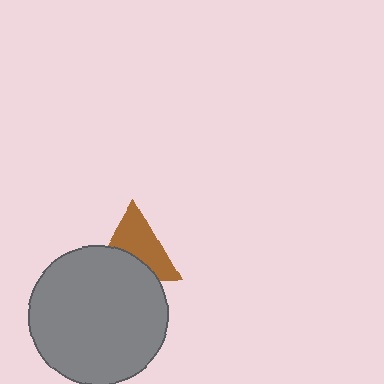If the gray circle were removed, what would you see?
You would see the complete brown triangle.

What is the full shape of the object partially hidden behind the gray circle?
The partially hidden object is a brown triangle.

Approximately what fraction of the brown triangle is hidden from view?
Roughly 41% of the brown triangle is hidden behind the gray circle.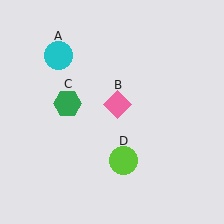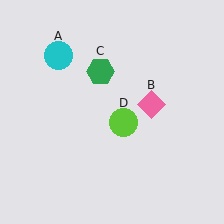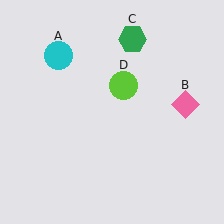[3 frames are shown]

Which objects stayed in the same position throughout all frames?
Cyan circle (object A) remained stationary.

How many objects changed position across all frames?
3 objects changed position: pink diamond (object B), green hexagon (object C), lime circle (object D).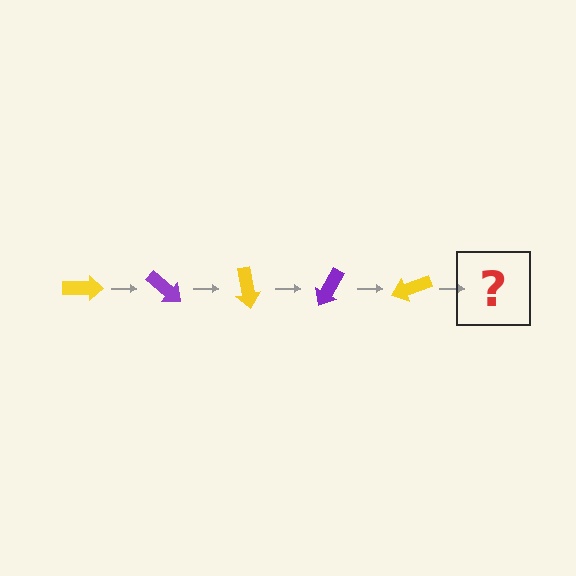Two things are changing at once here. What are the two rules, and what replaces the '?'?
The two rules are that it rotates 40 degrees each step and the color cycles through yellow and purple. The '?' should be a purple arrow, rotated 200 degrees from the start.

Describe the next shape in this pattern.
It should be a purple arrow, rotated 200 degrees from the start.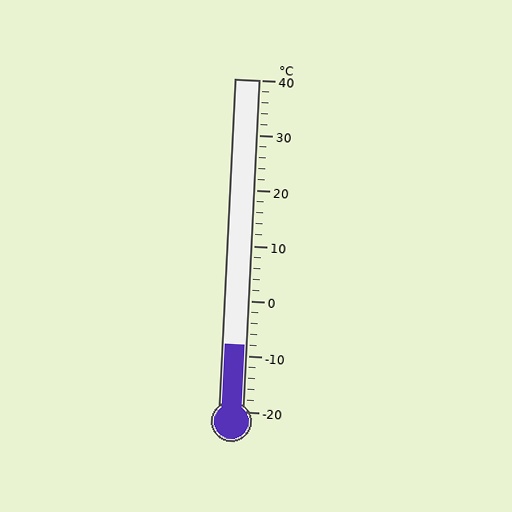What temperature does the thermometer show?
The thermometer shows approximately -8°C.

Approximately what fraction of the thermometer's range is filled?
The thermometer is filled to approximately 20% of its range.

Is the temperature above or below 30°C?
The temperature is below 30°C.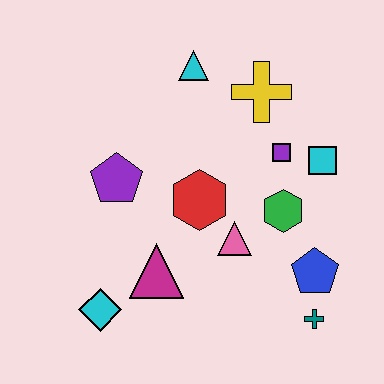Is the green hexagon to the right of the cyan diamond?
Yes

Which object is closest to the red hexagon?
The pink triangle is closest to the red hexagon.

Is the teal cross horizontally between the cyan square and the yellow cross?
Yes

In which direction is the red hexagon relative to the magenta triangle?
The red hexagon is above the magenta triangle.